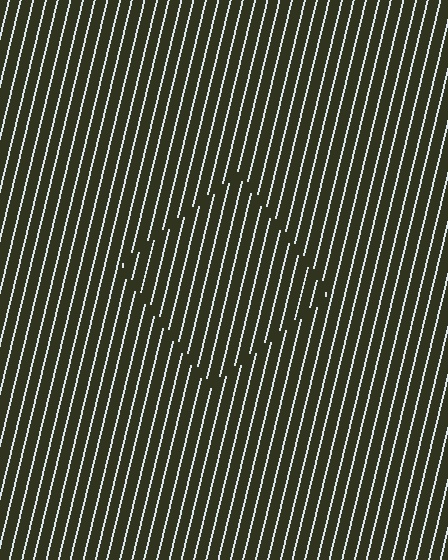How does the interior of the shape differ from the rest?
The interior of the shape contains the same grating, shifted by half a period — the contour is defined by the phase discontinuity where line-ends from the inner and outer gratings abut.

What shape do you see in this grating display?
An illusory square. The interior of the shape contains the same grating, shifted by half a period — the contour is defined by the phase discontinuity where line-ends from the inner and outer gratings abut.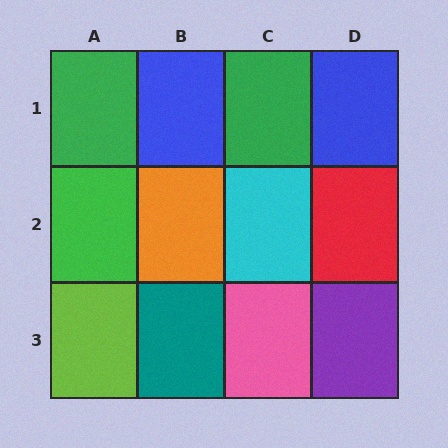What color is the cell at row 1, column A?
Green.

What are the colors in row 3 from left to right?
Lime, teal, pink, purple.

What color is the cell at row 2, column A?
Green.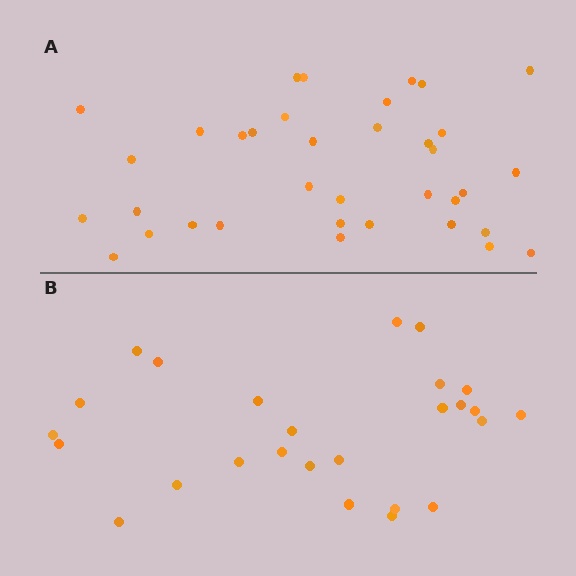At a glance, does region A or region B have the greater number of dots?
Region A (the top region) has more dots.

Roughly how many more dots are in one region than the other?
Region A has roughly 10 or so more dots than region B.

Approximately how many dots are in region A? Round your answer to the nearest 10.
About 40 dots. (The exact count is 36, which rounds to 40.)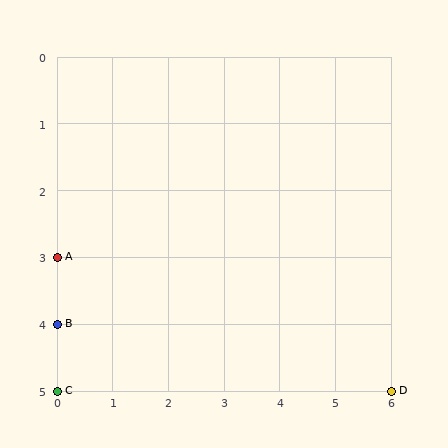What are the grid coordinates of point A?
Point A is at grid coordinates (0, 3).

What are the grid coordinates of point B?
Point B is at grid coordinates (0, 4).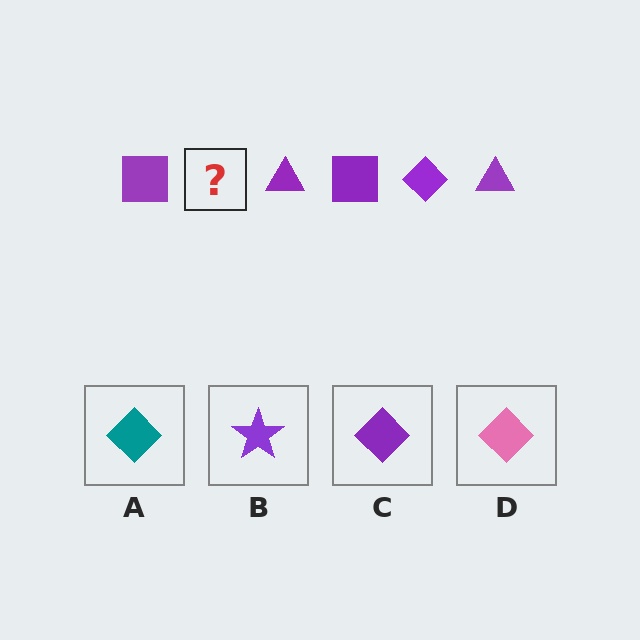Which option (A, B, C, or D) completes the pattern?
C.